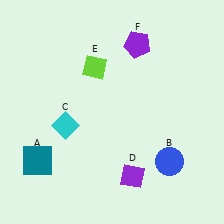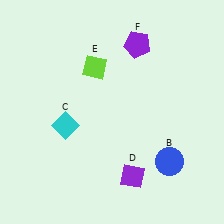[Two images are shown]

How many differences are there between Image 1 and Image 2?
There is 1 difference between the two images.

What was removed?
The teal square (A) was removed in Image 2.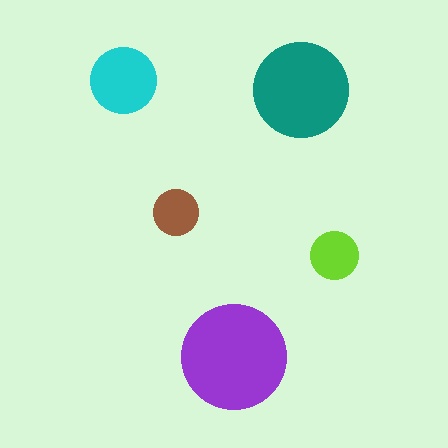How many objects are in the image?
There are 5 objects in the image.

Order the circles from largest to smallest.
the purple one, the teal one, the cyan one, the lime one, the brown one.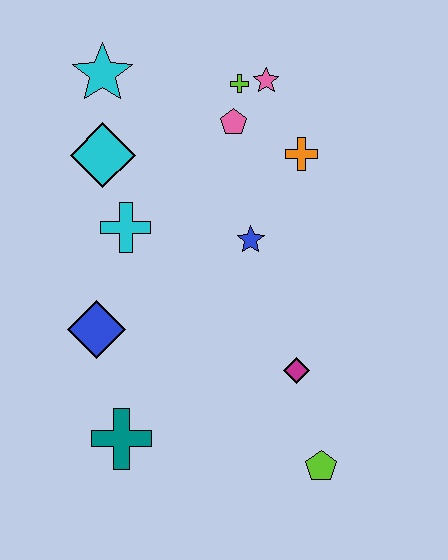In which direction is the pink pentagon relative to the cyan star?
The pink pentagon is to the right of the cyan star.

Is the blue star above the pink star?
No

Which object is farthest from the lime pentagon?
The cyan star is farthest from the lime pentagon.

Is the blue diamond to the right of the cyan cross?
No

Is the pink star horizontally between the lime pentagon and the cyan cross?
Yes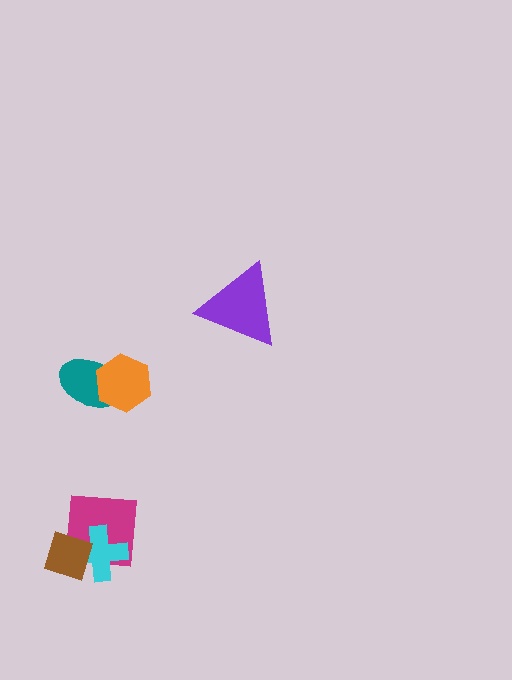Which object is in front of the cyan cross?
The brown diamond is in front of the cyan cross.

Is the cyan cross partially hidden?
Yes, it is partially covered by another shape.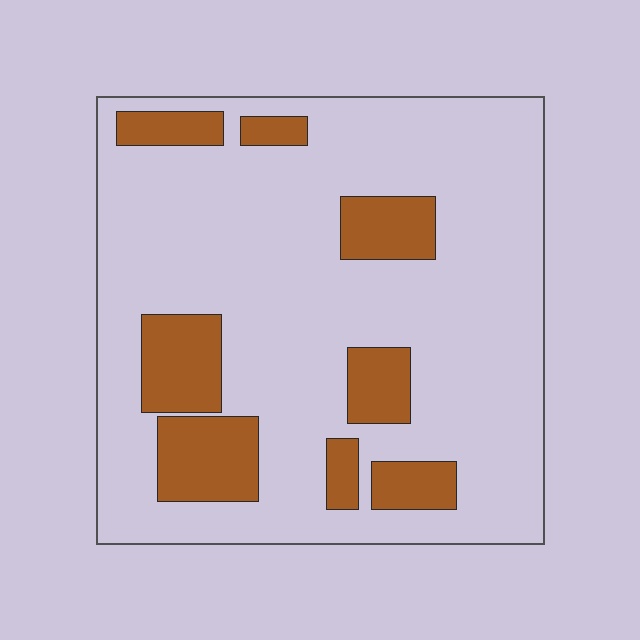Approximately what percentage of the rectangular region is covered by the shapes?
Approximately 20%.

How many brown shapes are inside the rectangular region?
8.